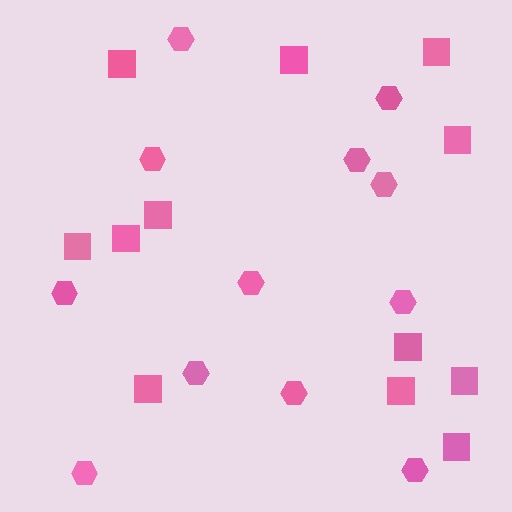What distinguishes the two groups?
There are 2 groups: one group of squares (12) and one group of hexagons (12).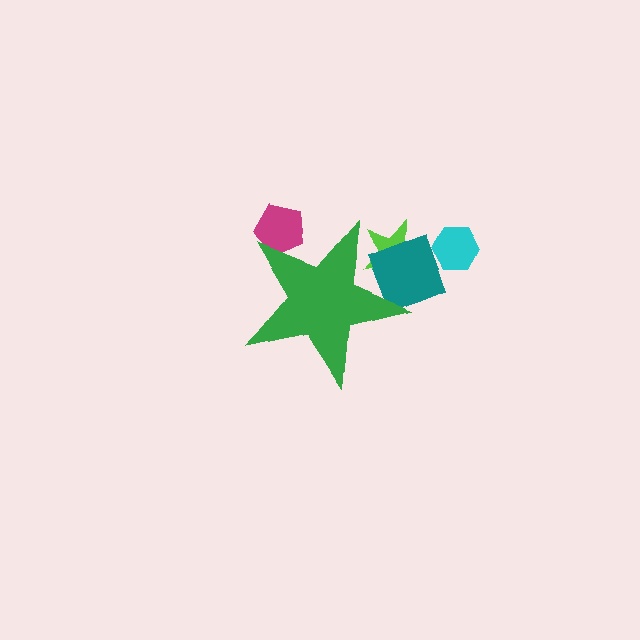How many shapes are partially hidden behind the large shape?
3 shapes are partially hidden.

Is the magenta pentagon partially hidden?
Yes, the magenta pentagon is partially hidden behind the green star.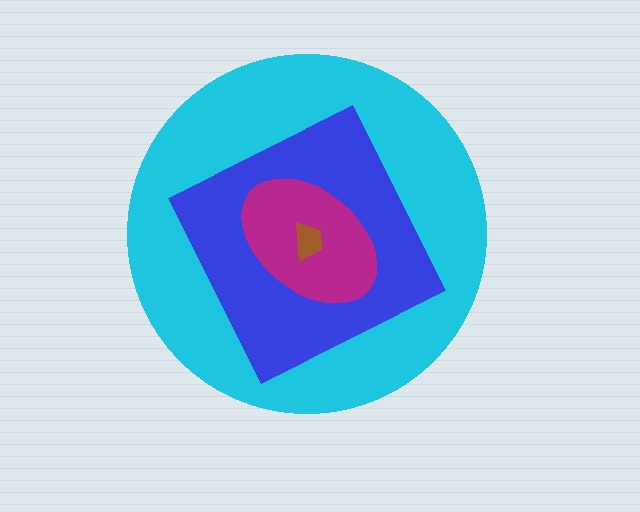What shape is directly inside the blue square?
The magenta ellipse.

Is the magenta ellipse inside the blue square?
Yes.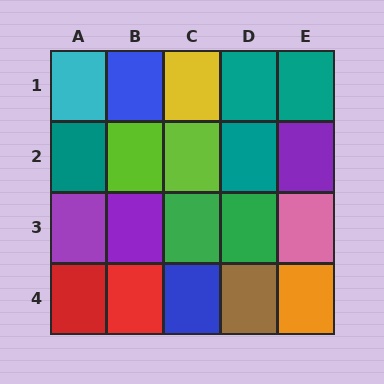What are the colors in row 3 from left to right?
Purple, purple, green, green, pink.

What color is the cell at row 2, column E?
Purple.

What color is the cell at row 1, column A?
Cyan.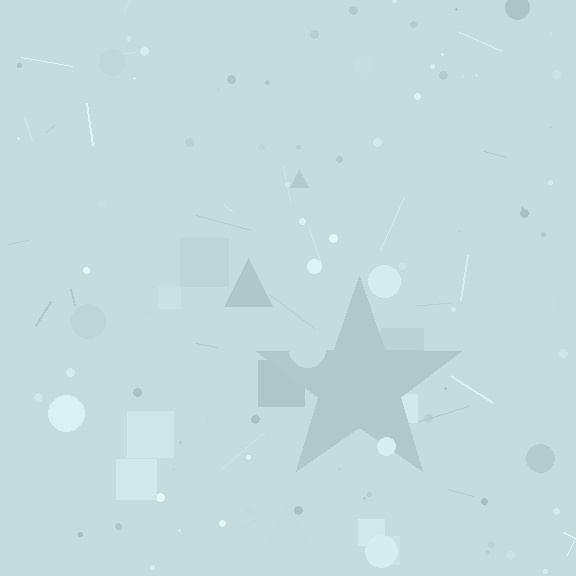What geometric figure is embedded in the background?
A star is embedded in the background.